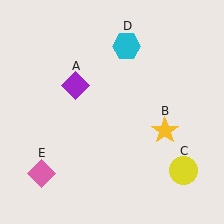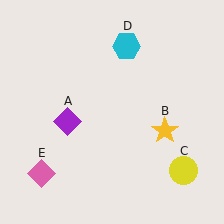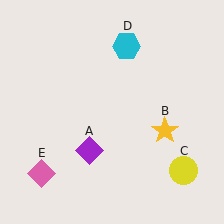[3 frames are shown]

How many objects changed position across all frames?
1 object changed position: purple diamond (object A).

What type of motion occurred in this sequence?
The purple diamond (object A) rotated counterclockwise around the center of the scene.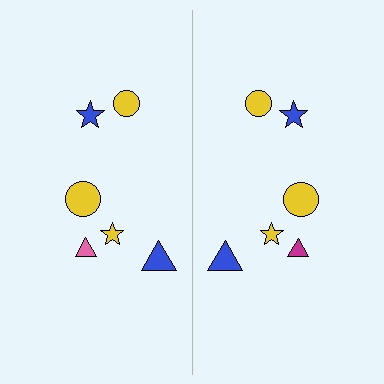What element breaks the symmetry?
The magenta triangle on the right side breaks the symmetry — its mirror counterpart is pink.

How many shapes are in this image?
There are 12 shapes in this image.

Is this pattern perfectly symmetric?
No, the pattern is not perfectly symmetric. The magenta triangle on the right side breaks the symmetry — its mirror counterpart is pink.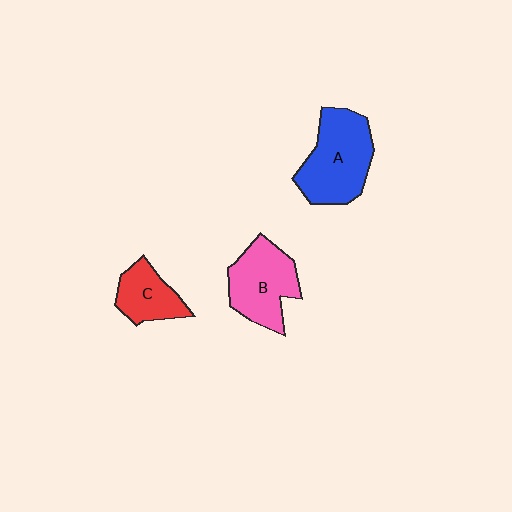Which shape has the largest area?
Shape A (blue).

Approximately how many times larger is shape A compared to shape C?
Approximately 1.8 times.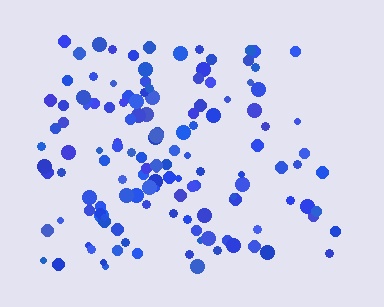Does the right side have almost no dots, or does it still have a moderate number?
Still a moderate number, just noticeably fewer than the left.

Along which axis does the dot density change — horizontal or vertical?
Horizontal.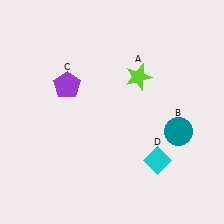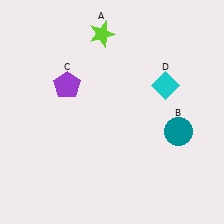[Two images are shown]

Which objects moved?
The objects that moved are: the lime star (A), the cyan diamond (D).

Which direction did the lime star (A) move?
The lime star (A) moved up.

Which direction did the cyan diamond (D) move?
The cyan diamond (D) moved up.